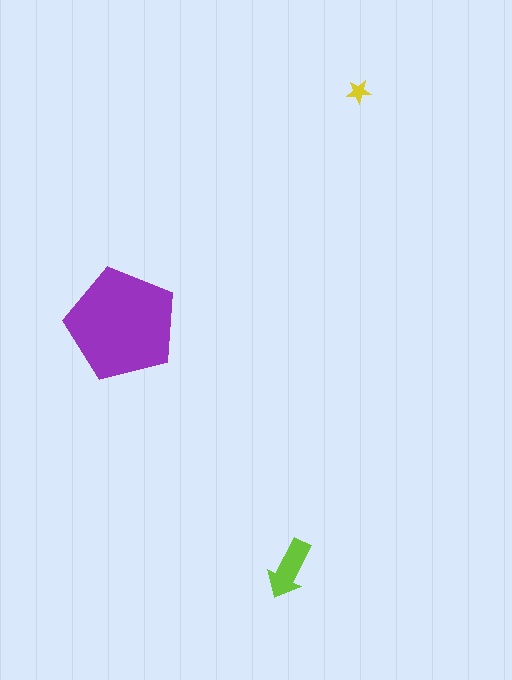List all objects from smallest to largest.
The yellow star, the lime arrow, the purple pentagon.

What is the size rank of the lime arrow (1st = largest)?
2nd.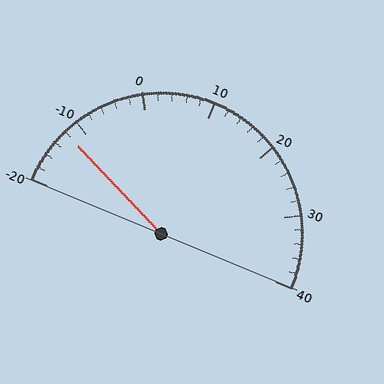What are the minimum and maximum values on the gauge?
The gauge ranges from -20 to 40.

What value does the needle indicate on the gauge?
The needle indicates approximately -12.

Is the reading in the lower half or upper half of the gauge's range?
The reading is in the lower half of the range (-20 to 40).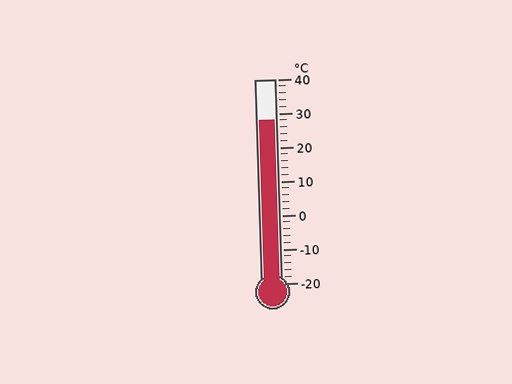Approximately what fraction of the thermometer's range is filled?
The thermometer is filled to approximately 80% of its range.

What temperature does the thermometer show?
The thermometer shows approximately 28°C.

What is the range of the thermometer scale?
The thermometer scale ranges from -20°C to 40°C.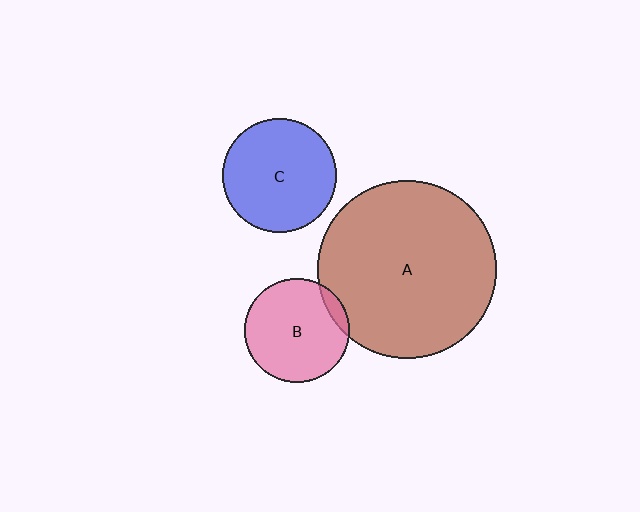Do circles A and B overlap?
Yes.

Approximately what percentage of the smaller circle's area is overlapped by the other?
Approximately 5%.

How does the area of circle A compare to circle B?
Approximately 2.9 times.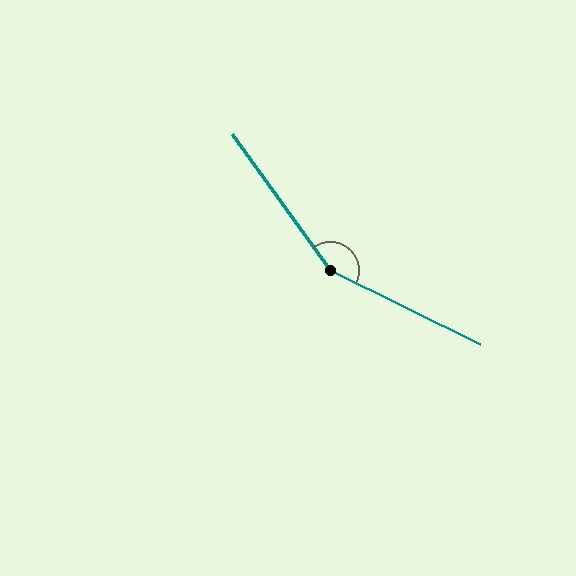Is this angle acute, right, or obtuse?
It is obtuse.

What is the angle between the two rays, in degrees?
Approximately 152 degrees.